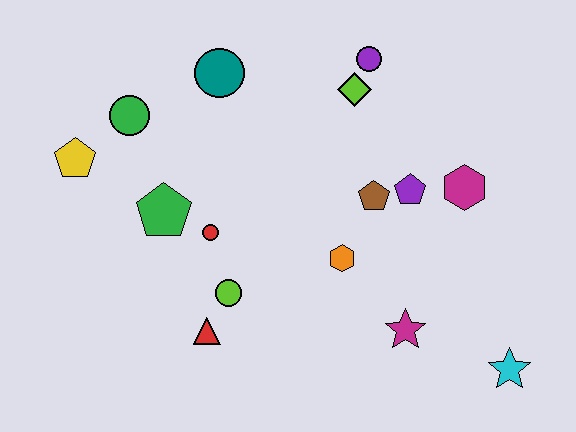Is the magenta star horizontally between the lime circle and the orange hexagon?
No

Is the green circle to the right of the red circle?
No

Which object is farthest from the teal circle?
The cyan star is farthest from the teal circle.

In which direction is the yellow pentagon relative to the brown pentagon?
The yellow pentagon is to the left of the brown pentagon.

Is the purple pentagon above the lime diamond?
No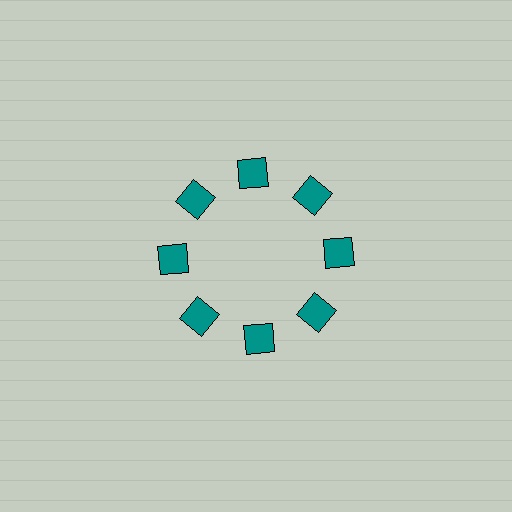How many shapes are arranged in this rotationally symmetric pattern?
There are 8 shapes, arranged in 8 groups of 1.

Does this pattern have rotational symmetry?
Yes, this pattern has 8-fold rotational symmetry. It looks the same after rotating 45 degrees around the center.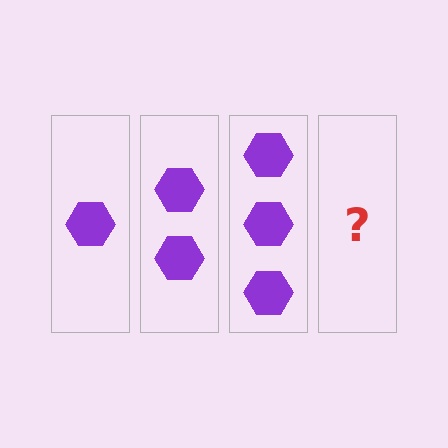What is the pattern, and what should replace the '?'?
The pattern is that each step adds one more hexagon. The '?' should be 4 hexagons.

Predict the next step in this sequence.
The next step is 4 hexagons.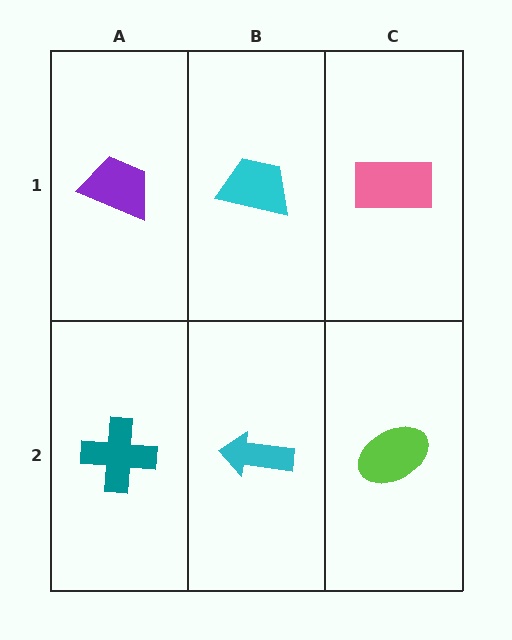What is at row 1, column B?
A cyan trapezoid.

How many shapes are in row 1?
3 shapes.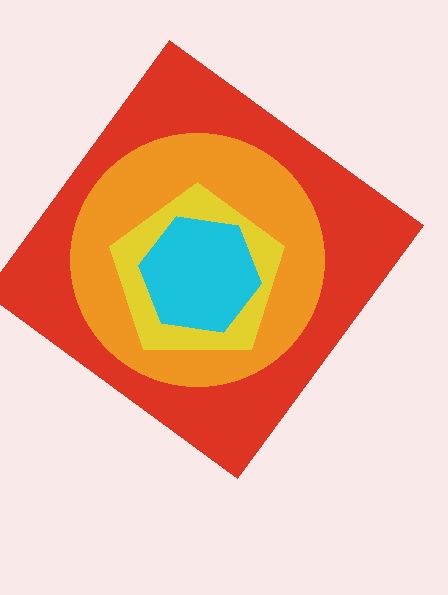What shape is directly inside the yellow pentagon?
The cyan hexagon.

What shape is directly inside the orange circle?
The yellow pentagon.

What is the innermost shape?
The cyan hexagon.